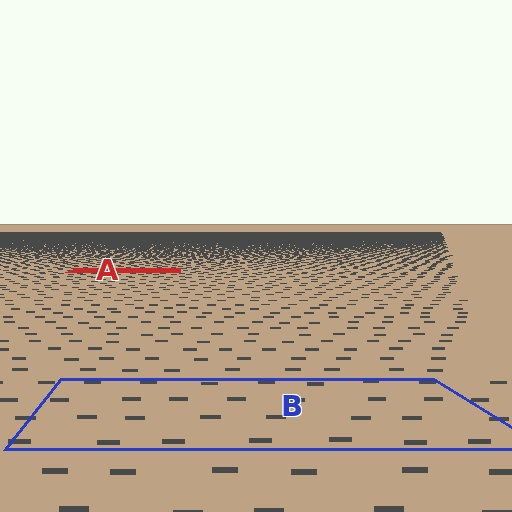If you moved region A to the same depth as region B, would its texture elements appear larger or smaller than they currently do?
They would appear larger. At a closer depth, the same texture elements are projected at a bigger on-screen size.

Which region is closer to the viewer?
Region B is closer. The texture elements there are larger and more spread out.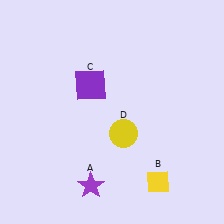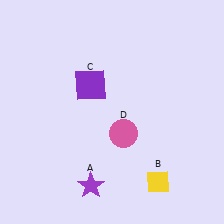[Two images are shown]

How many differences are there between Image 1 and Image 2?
There is 1 difference between the two images.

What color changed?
The circle (D) changed from yellow in Image 1 to pink in Image 2.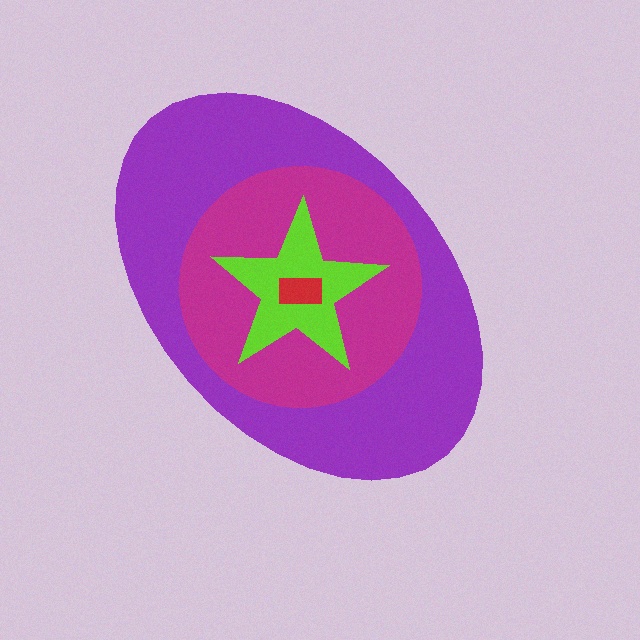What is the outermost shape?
The purple ellipse.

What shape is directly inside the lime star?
The red rectangle.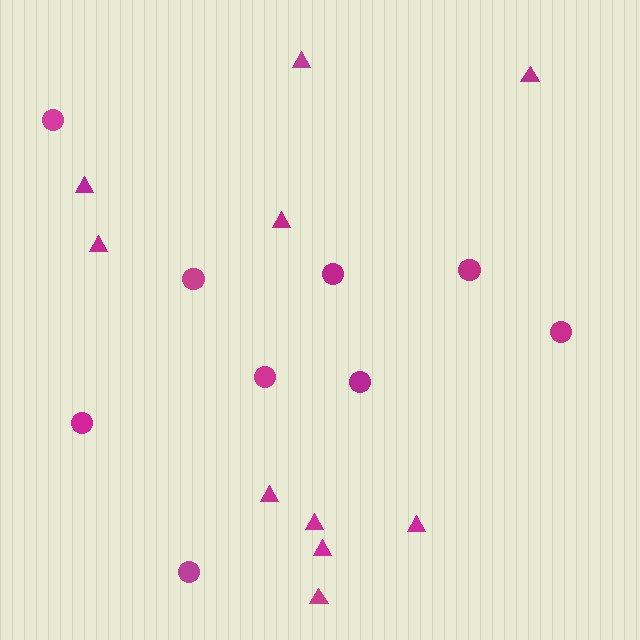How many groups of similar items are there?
There are 2 groups: one group of circles (9) and one group of triangles (10).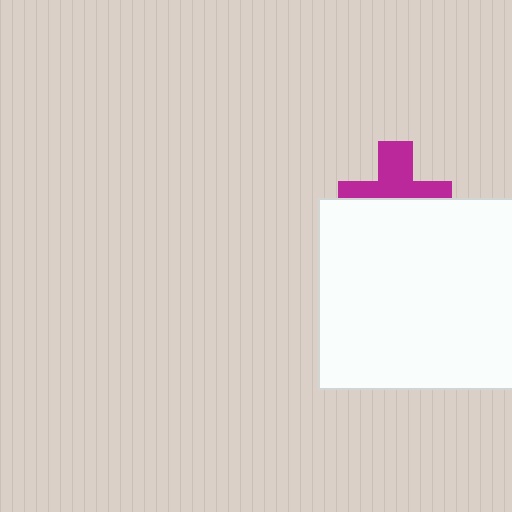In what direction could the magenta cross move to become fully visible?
The magenta cross could move up. That would shift it out from behind the white rectangle entirely.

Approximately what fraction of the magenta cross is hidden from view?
Roughly 52% of the magenta cross is hidden behind the white rectangle.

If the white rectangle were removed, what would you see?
You would see the complete magenta cross.